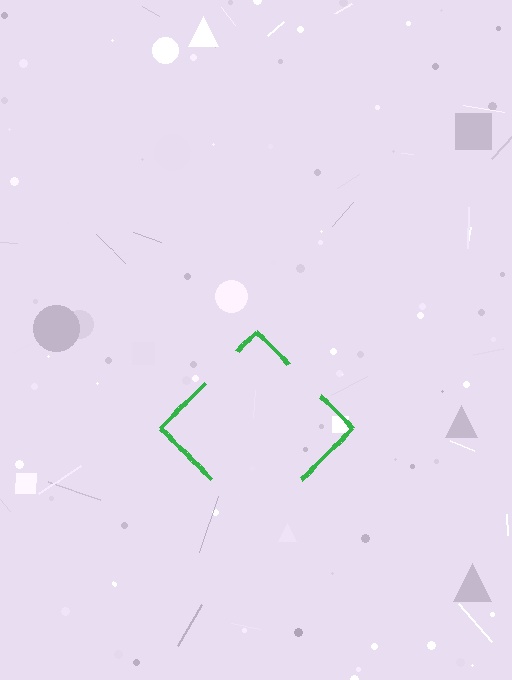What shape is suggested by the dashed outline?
The dashed outline suggests a diamond.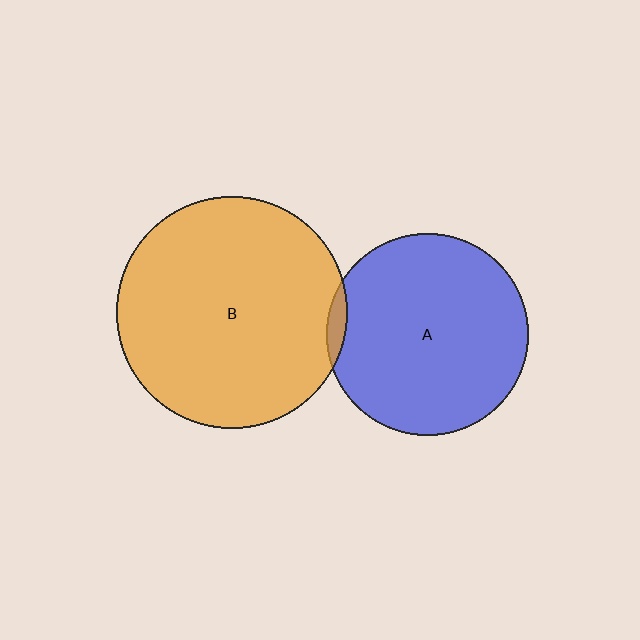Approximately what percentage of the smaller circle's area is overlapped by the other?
Approximately 5%.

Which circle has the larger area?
Circle B (orange).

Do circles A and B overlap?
Yes.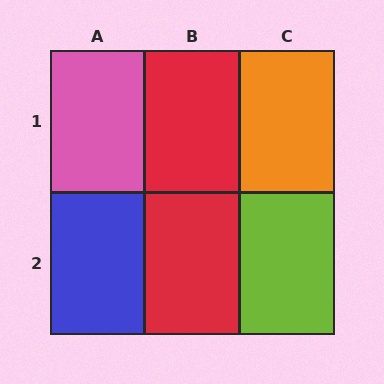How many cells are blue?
1 cell is blue.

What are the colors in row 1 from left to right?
Pink, red, orange.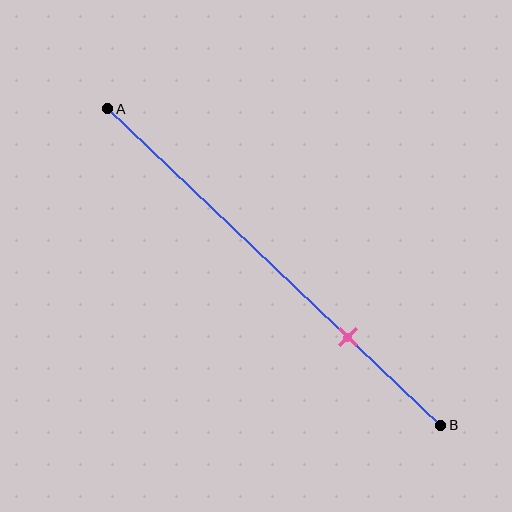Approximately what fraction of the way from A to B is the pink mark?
The pink mark is approximately 70% of the way from A to B.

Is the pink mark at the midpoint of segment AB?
No, the mark is at about 70% from A, not at the 50% midpoint.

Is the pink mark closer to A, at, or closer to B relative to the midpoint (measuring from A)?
The pink mark is closer to point B than the midpoint of segment AB.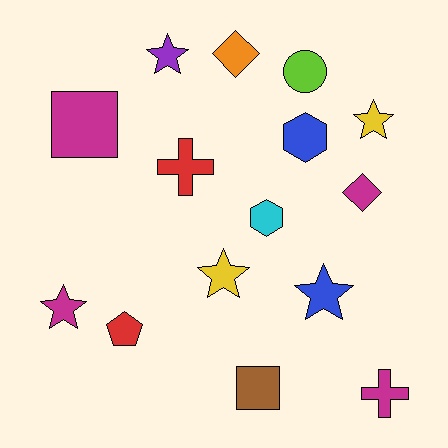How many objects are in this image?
There are 15 objects.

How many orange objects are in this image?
There is 1 orange object.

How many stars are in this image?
There are 5 stars.